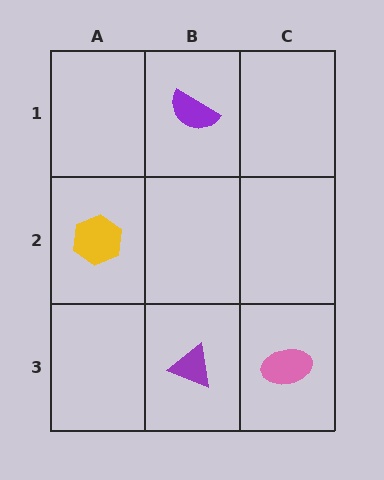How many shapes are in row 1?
1 shape.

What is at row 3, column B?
A purple triangle.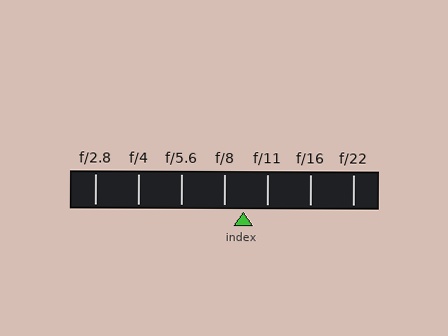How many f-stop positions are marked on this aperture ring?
There are 7 f-stop positions marked.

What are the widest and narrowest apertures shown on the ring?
The widest aperture shown is f/2.8 and the narrowest is f/22.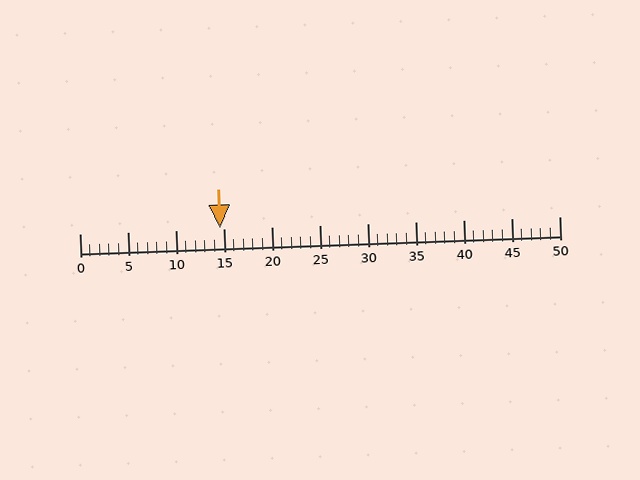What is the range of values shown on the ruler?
The ruler shows values from 0 to 50.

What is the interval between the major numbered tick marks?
The major tick marks are spaced 5 units apart.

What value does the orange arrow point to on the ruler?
The orange arrow points to approximately 15.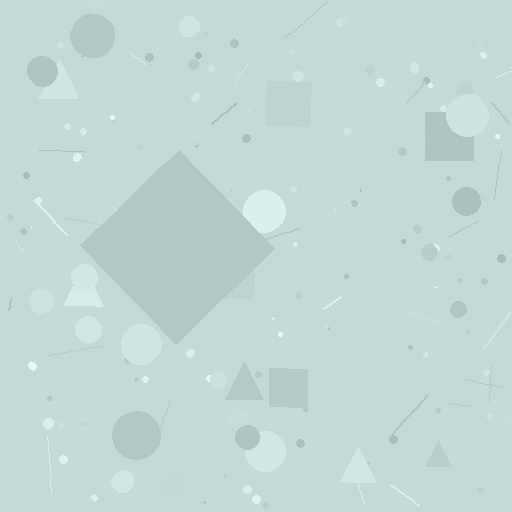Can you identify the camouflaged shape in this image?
The camouflaged shape is a diamond.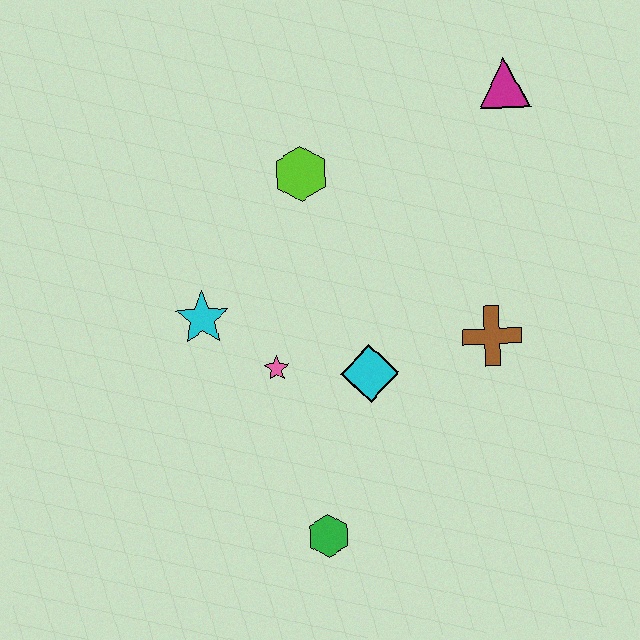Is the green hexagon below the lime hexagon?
Yes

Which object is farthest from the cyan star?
The magenta triangle is farthest from the cyan star.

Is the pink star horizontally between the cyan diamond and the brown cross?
No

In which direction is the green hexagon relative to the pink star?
The green hexagon is below the pink star.